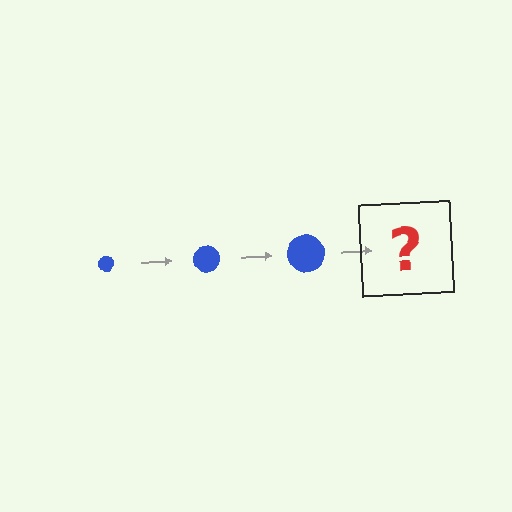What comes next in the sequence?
The next element should be a blue circle, larger than the previous one.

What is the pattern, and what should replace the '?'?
The pattern is that the circle gets progressively larger each step. The '?' should be a blue circle, larger than the previous one.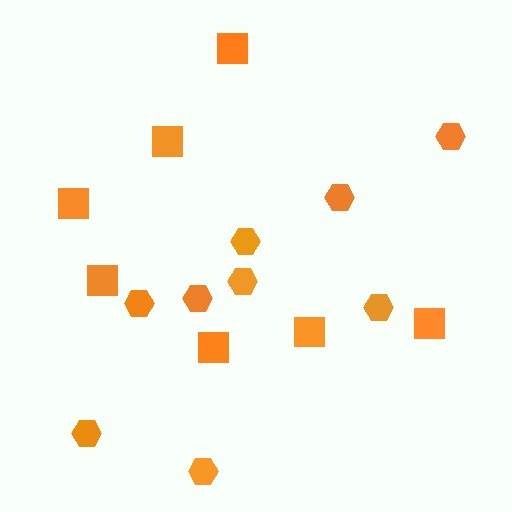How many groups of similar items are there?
There are 2 groups: one group of squares (7) and one group of hexagons (9).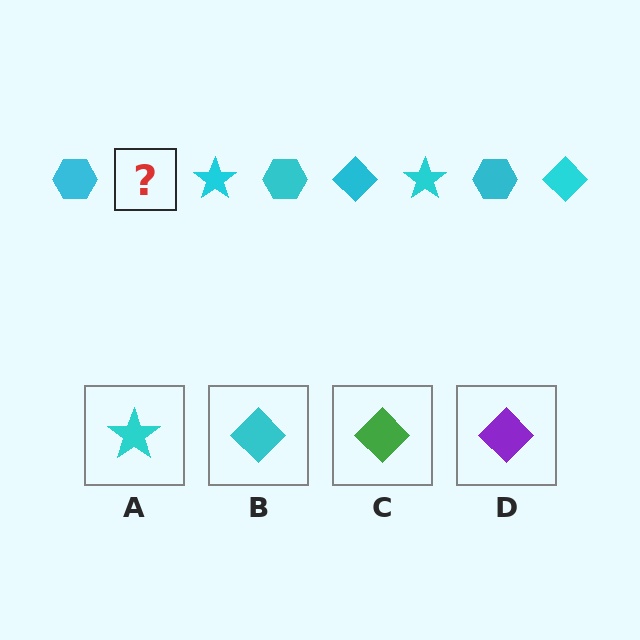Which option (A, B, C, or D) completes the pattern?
B.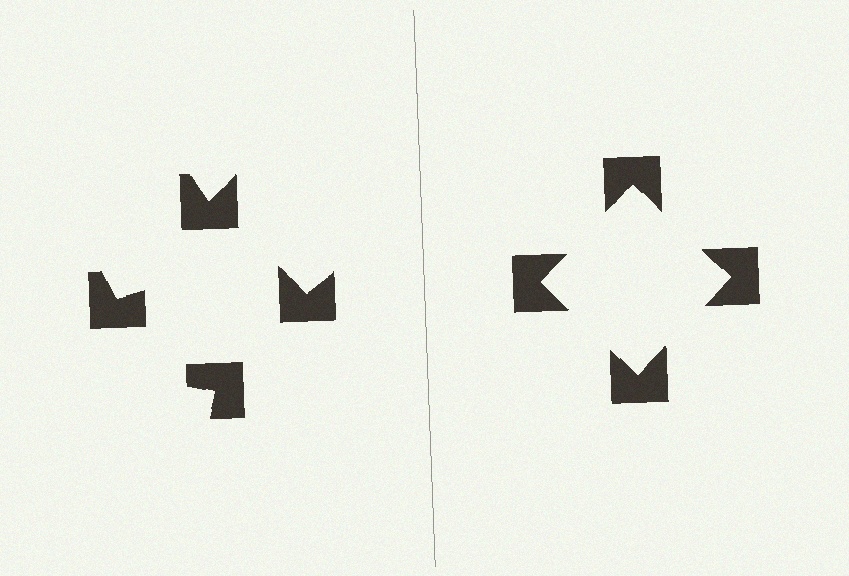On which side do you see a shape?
An illusory square appears on the right side. On the left side the wedge cuts are rotated, so no coherent shape forms.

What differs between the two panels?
The notched squares are positioned identically on both sides; only the wedge orientations differ. On the right they align to a square; on the left they are misaligned.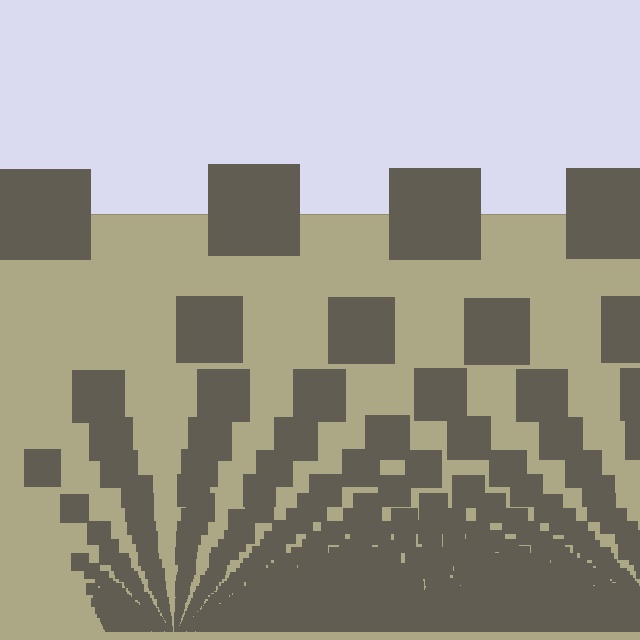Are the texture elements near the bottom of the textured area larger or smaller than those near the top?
Smaller. The gradient is inverted — elements near the bottom are smaller and denser.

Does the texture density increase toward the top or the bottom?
Density increases toward the bottom.